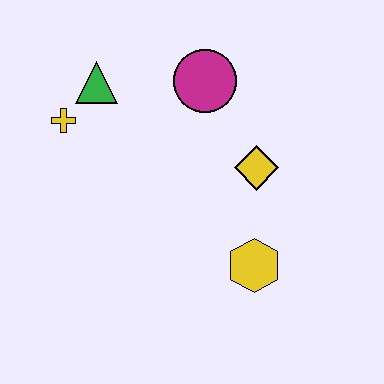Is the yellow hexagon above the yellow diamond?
No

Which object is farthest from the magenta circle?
The yellow hexagon is farthest from the magenta circle.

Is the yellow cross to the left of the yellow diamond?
Yes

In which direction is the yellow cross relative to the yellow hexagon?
The yellow cross is to the left of the yellow hexagon.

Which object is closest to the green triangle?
The yellow cross is closest to the green triangle.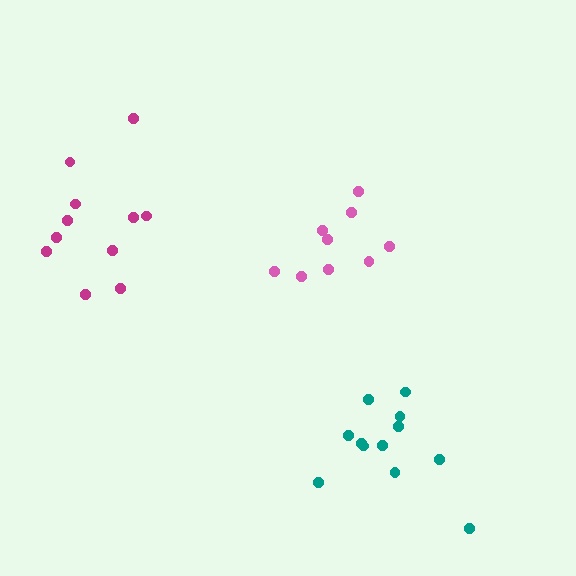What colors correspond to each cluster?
The clusters are colored: pink, teal, magenta.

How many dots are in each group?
Group 1: 9 dots, Group 2: 12 dots, Group 3: 11 dots (32 total).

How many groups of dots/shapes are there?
There are 3 groups.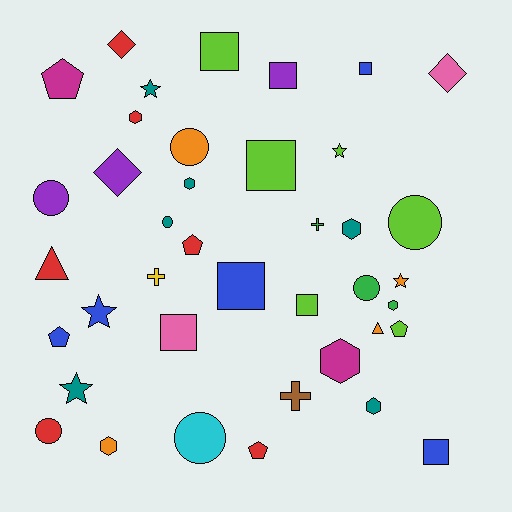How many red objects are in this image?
There are 6 red objects.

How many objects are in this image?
There are 40 objects.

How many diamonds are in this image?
There are 3 diamonds.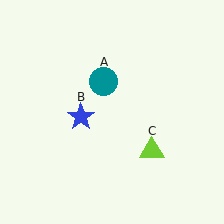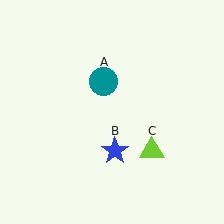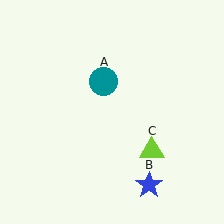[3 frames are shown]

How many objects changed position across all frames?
1 object changed position: blue star (object B).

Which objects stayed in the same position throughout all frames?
Teal circle (object A) and lime triangle (object C) remained stationary.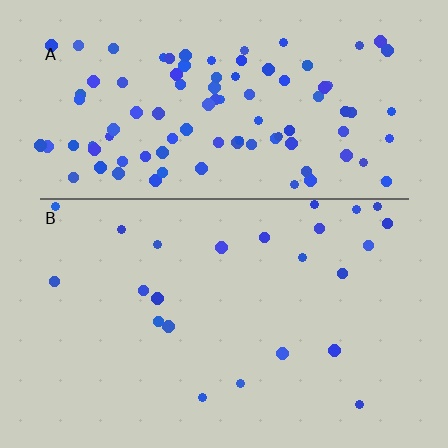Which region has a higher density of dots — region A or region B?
A (the top).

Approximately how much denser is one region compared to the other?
Approximately 4.3× — region A over region B.